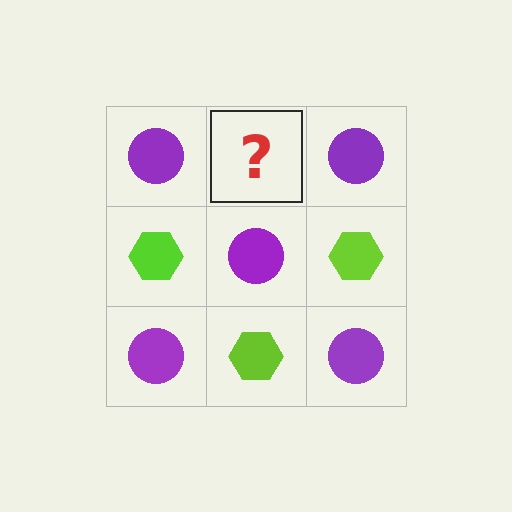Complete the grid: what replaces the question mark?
The question mark should be replaced with a lime hexagon.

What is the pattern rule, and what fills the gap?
The rule is that it alternates purple circle and lime hexagon in a checkerboard pattern. The gap should be filled with a lime hexagon.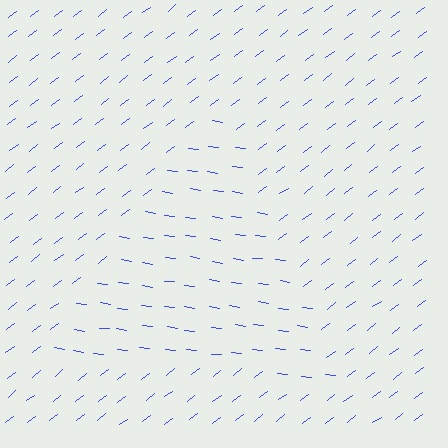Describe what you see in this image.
The image is filled with small blue line segments. A triangle region in the image has lines oriented differently from the surrounding lines, creating a visible texture boundary.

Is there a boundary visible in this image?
Yes, there is a texture boundary formed by a change in line orientation.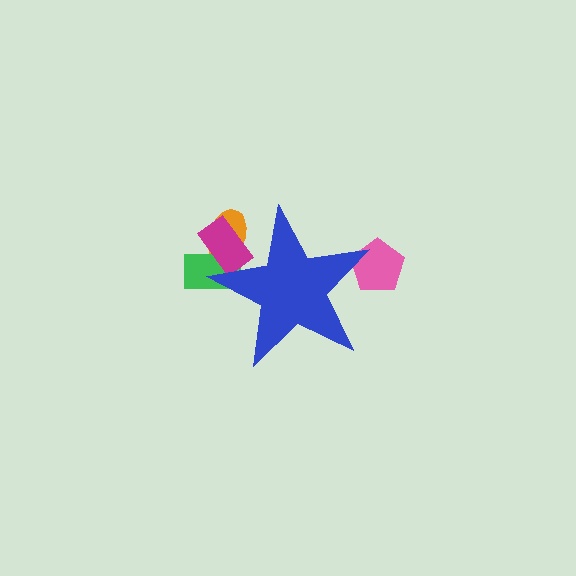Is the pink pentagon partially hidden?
Yes, the pink pentagon is partially hidden behind the blue star.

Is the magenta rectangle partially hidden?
Yes, the magenta rectangle is partially hidden behind the blue star.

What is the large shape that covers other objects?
A blue star.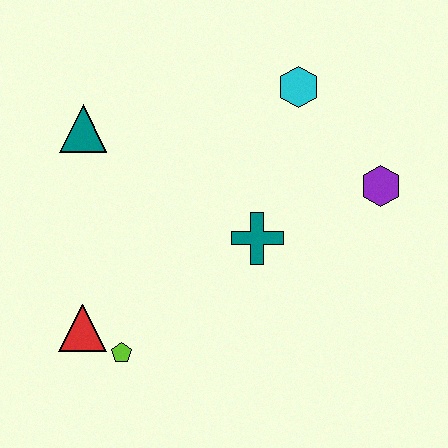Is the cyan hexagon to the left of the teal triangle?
No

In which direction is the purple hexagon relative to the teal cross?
The purple hexagon is to the right of the teal cross.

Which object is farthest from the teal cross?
The teal triangle is farthest from the teal cross.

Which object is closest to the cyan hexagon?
The purple hexagon is closest to the cyan hexagon.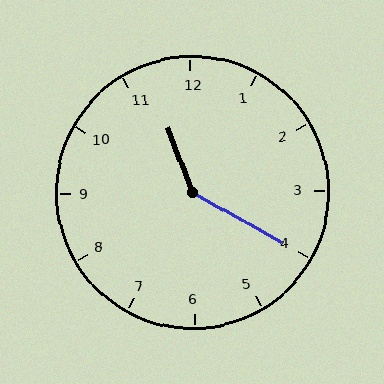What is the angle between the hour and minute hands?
Approximately 140 degrees.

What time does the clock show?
11:20.